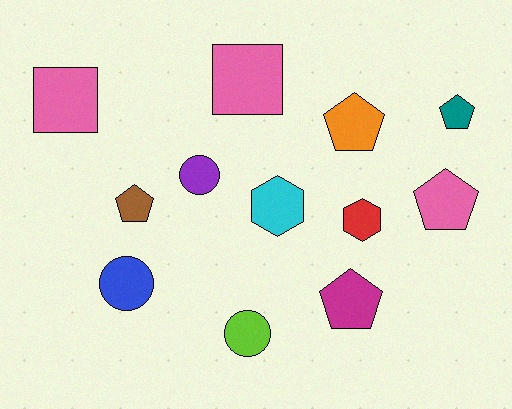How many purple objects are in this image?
There is 1 purple object.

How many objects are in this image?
There are 12 objects.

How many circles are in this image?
There are 3 circles.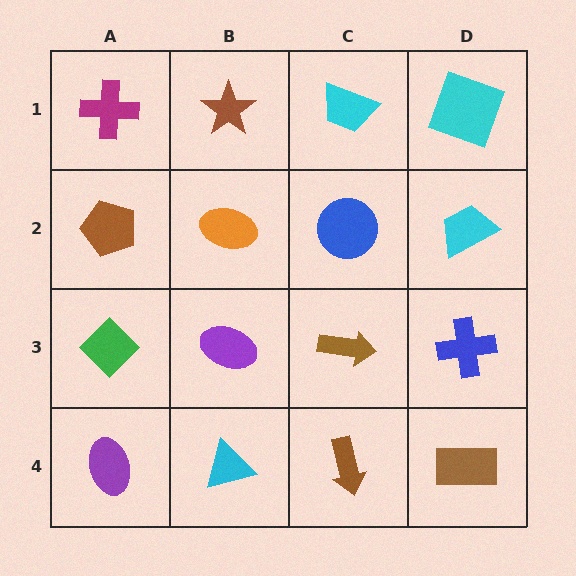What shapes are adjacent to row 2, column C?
A cyan trapezoid (row 1, column C), a brown arrow (row 3, column C), an orange ellipse (row 2, column B), a cyan trapezoid (row 2, column D).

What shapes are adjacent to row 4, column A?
A green diamond (row 3, column A), a cyan triangle (row 4, column B).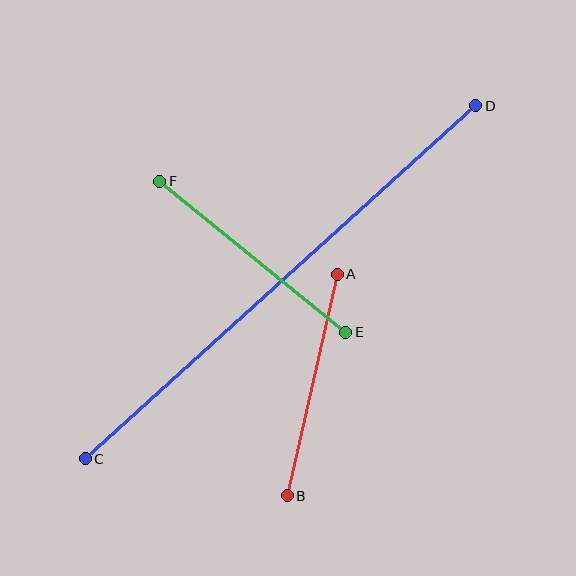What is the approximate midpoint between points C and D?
The midpoint is at approximately (281, 282) pixels.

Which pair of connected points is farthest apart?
Points C and D are farthest apart.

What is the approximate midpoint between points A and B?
The midpoint is at approximately (312, 385) pixels.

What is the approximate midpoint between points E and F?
The midpoint is at approximately (253, 257) pixels.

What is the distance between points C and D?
The distance is approximately 526 pixels.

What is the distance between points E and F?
The distance is approximately 240 pixels.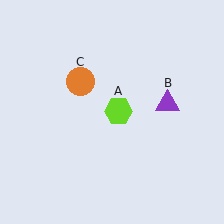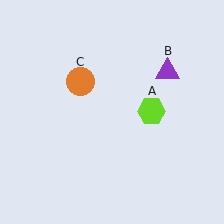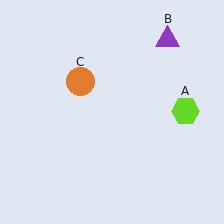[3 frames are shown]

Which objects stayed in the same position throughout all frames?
Orange circle (object C) remained stationary.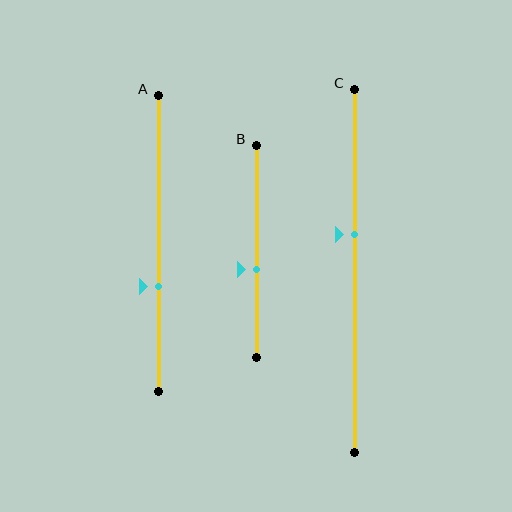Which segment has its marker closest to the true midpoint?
Segment B has its marker closest to the true midpoint.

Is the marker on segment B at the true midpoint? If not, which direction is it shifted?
No, the marker on segment B is shifted downward by about 8% of the segment length.